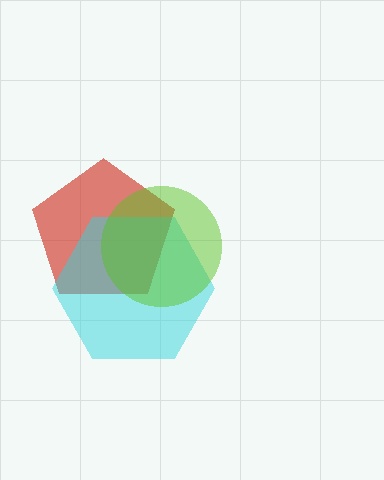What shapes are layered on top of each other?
The layered shapes are: a red pentagon, a cyan hexagon, a lime circle.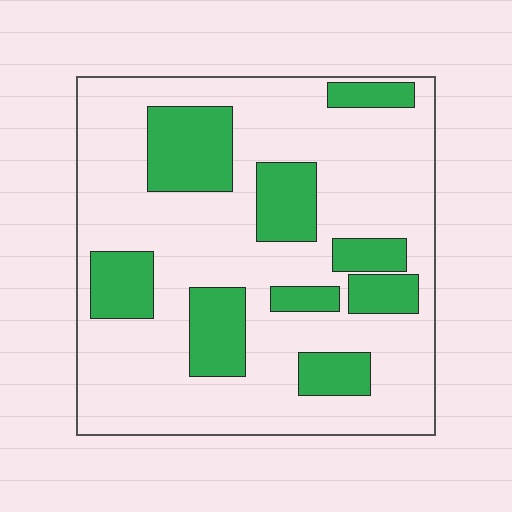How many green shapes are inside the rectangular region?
9.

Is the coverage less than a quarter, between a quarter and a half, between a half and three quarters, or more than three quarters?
Between a quarter and a half.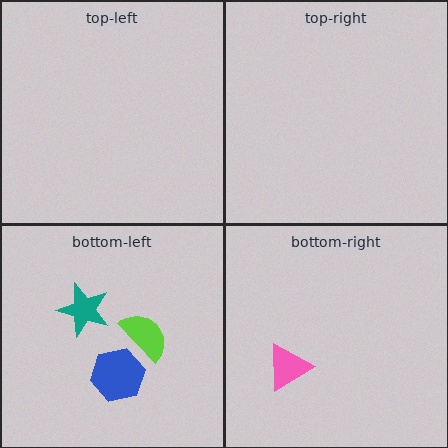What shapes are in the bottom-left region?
The blue hexagon, the teal star, the lime semicircle.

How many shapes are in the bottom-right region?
1.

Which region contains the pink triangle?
The bottom-right region.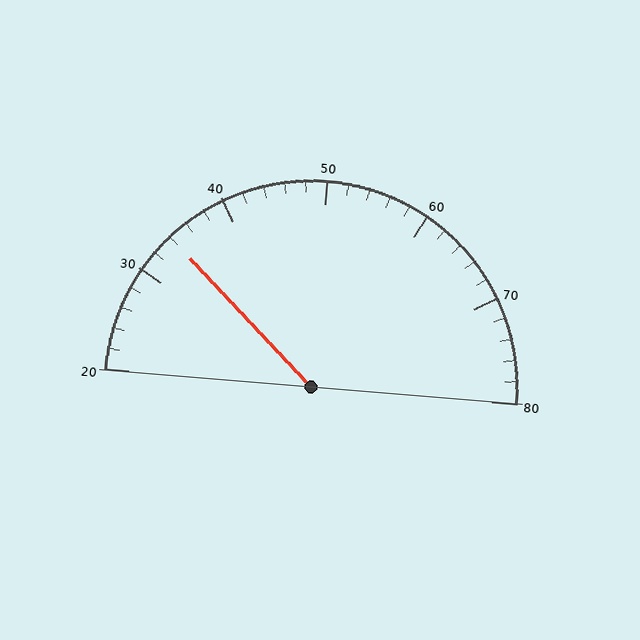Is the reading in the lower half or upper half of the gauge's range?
The reading is in the lower half of the range (20 to 80).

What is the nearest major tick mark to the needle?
The nearest major tick mark is 30.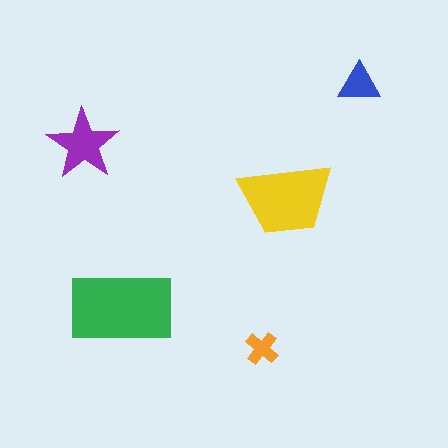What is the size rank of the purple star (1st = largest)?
3rd.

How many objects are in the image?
There are 5 objects in the image.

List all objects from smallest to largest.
The orange cross, the blue triangle, the purple star, the yellow trapezoid, the green rectangle.